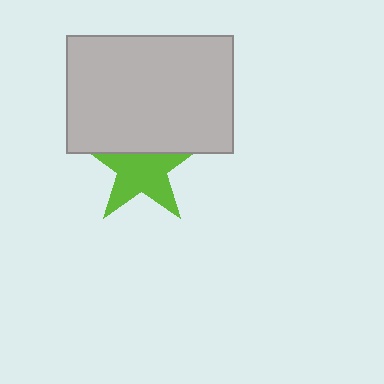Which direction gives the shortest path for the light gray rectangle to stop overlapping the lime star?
Moving up gives the shortest separation.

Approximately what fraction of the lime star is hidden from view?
Roughly 33% of the lime star is hidden behind the light gray rectangle.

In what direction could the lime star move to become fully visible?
The lime star could move down. That would shift it out from behind the light gray rectangle entirely.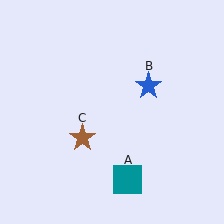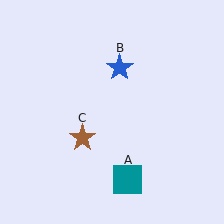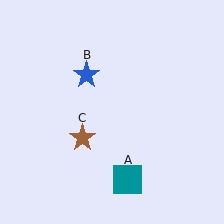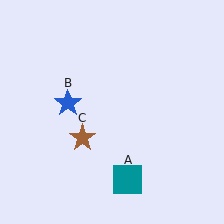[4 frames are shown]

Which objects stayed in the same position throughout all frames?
Teal square (object A) and brown star (object C) remained stationary.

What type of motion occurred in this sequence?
The blue star (object B) rotated counterclockwise around the center of the scene.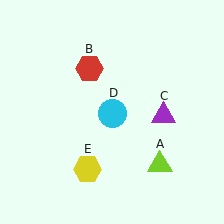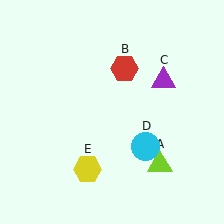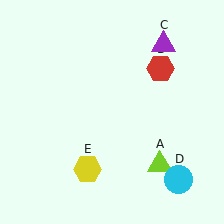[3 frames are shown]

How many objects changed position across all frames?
3 objects changed position: red hexagon (object B), purple triangle (object C), cyan circle (object D).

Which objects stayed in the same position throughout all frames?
Lime triangle (object A) and yellow hexagon (object E) remained stationary.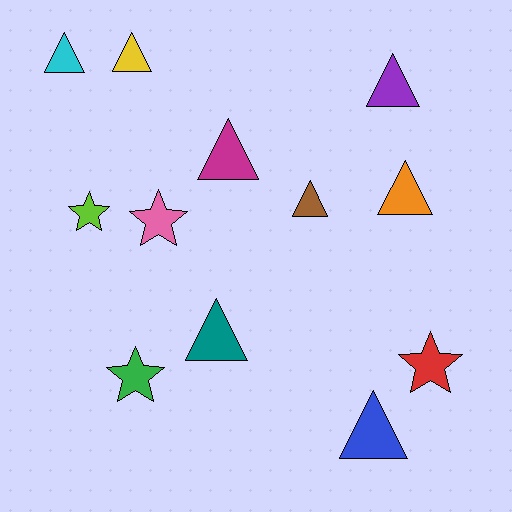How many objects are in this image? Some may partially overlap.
There are 12 objects.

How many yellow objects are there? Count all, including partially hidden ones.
There is 1 yellow object.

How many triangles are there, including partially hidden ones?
There are 8 triangles.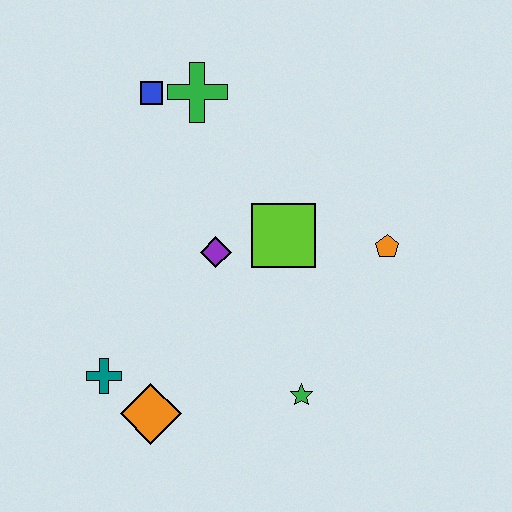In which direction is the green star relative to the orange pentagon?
The green star is below the orange pentagon.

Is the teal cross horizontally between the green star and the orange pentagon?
No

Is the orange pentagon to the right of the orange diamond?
Yes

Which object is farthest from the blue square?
The green star is farthest from the blue square.